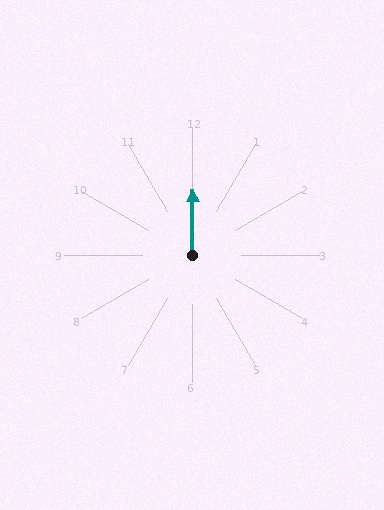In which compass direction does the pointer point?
North.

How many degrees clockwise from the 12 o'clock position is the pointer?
Approximately 1 degrees.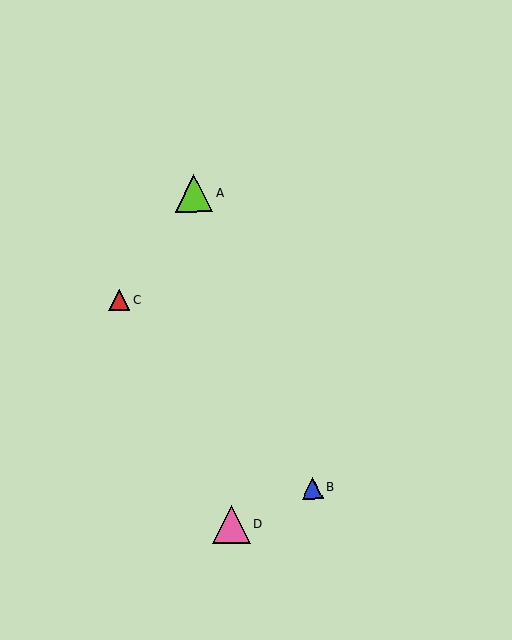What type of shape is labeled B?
Shape B is a blue triangle.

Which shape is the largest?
The pink triangle (labeled D) is the largest.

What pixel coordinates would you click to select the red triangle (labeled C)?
Click at (119, 301) to select the red triangle C.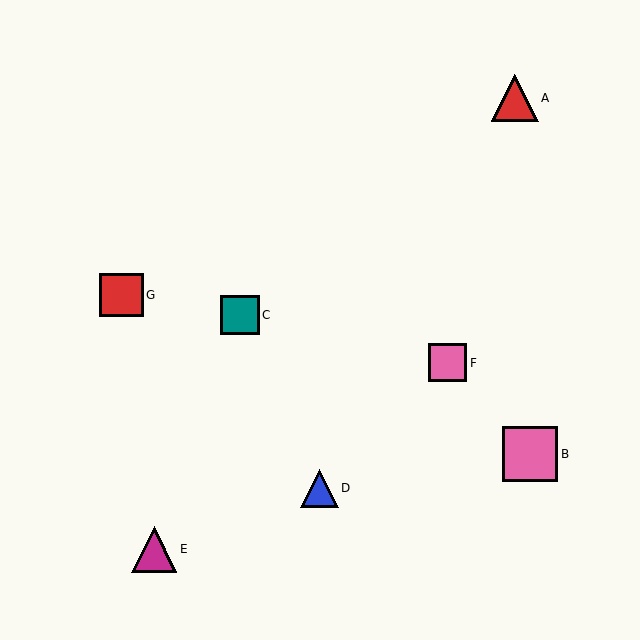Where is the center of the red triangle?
The center of the red triangle is at (515, 98).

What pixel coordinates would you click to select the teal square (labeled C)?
Click at (240, 315) to select the teal square C.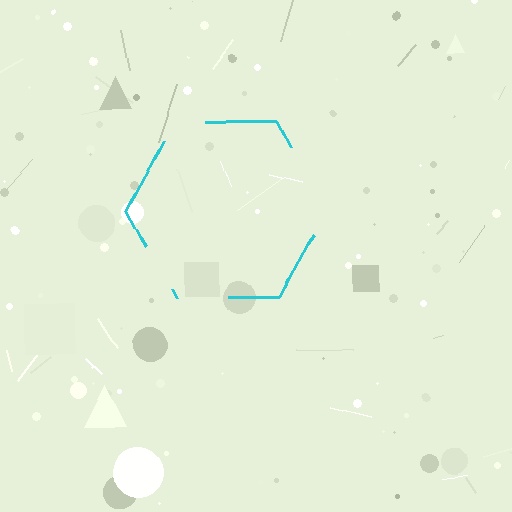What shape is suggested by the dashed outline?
The dashed outline suggests a hexagon.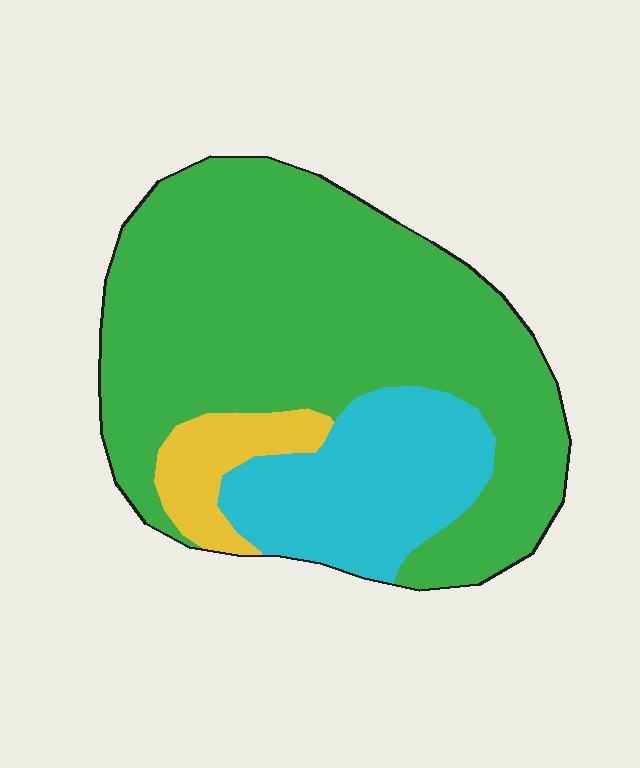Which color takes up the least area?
Yellow, at roughly 10%.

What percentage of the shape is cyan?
Cyan takes up about one fifth (1/5) of the shape.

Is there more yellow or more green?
Green.